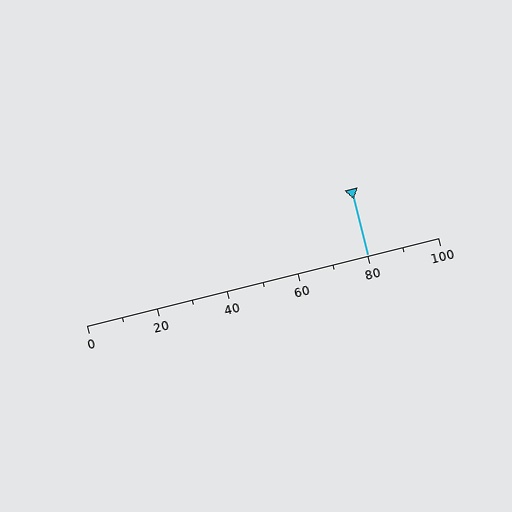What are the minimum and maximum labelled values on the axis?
The axis runs from 0 to 100.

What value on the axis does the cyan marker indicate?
The marker indicates approximately 80.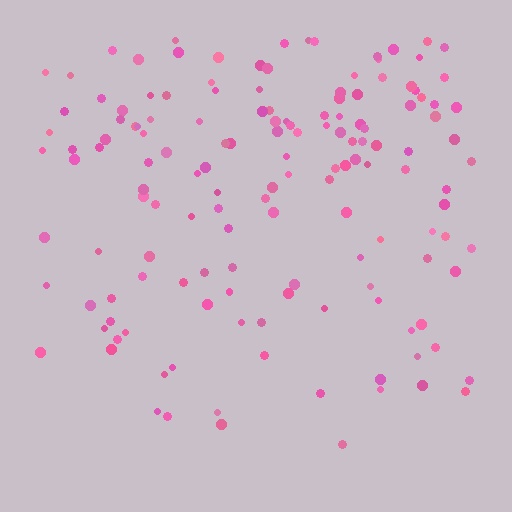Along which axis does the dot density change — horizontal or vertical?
Vertical.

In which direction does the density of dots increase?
From bottom to top, with the top side densest.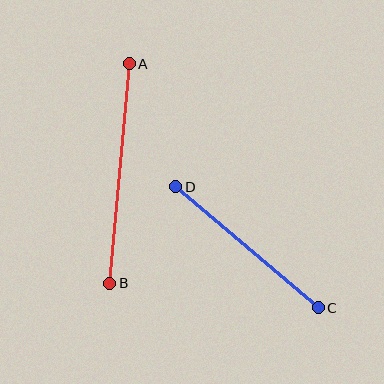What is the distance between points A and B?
The distance is approximately 220 pixels.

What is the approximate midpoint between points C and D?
The midpoint is at approximately (247, 247) pixels.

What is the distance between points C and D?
The distance is approximately 187 pixels.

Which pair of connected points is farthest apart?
Points A and B are farthest apart.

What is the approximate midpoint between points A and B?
The midpoint is at approximately (119, 174) pixels.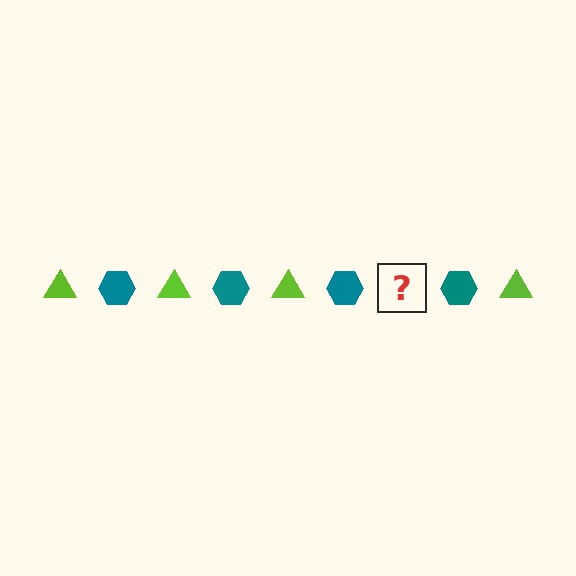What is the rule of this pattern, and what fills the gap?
The rule is that the pattern alternates between lime triangle and teal hexagon. The gap should be filled with a lime triangle.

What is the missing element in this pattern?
The missing element is a lime triangle.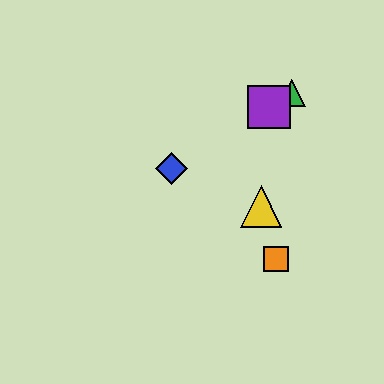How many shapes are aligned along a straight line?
4 shapes (the red square, the blue diamond, the green triangle, the purple square) are aligned along a straight line.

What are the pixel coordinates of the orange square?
The orange square is at (276, 259).